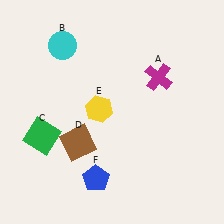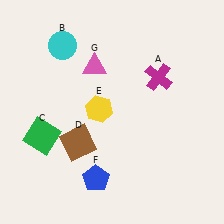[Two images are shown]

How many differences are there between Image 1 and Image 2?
There is 1 difference between the two images.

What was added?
A pink triangle (G) was added in Image 2.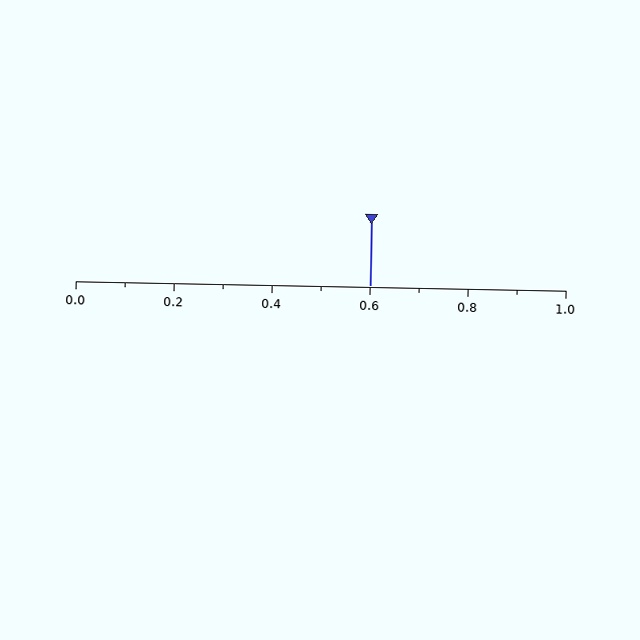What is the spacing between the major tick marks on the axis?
The major ticks are spaced 0.2 apart.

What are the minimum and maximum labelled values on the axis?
The axis runs from 0.0 to 1.0.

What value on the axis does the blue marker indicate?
The marker indicates approximately 0.6.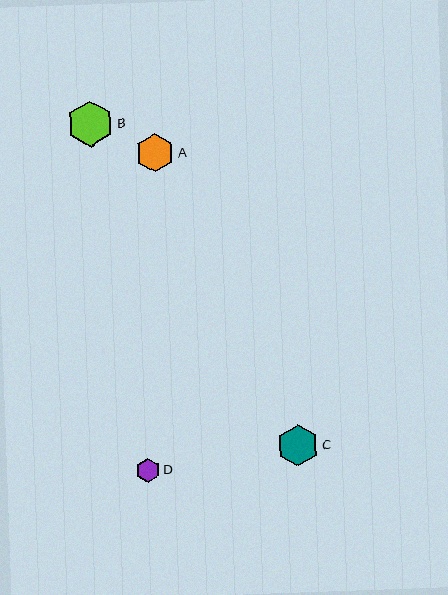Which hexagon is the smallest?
Hexagon D is the smallest with a size of approximately 25 pixels.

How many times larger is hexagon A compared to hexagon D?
Hexagon A is approximately 1.6 times the size of hexagon D.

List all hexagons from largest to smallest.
From largest to smallest: B, C, A, D.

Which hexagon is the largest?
Hexagon B is the largest with a size of approximately 46 pixels.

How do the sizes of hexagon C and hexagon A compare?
Hexagon C and hexagon A are approximately the same size.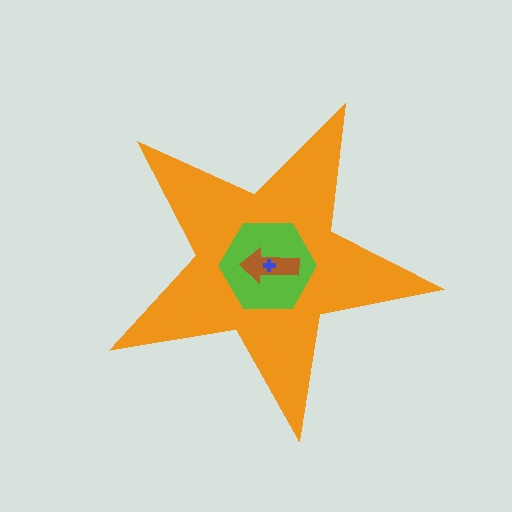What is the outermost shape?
The orange star.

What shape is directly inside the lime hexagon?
The brown arrow.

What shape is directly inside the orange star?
The lime hexagon.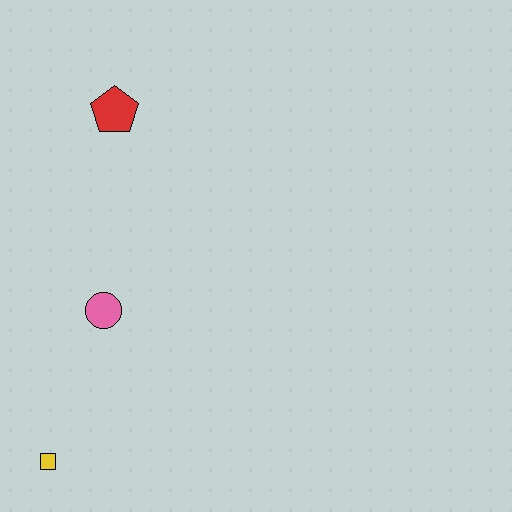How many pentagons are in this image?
There is 1 pentagon.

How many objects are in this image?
There are 3 objects.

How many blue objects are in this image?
There are no blue objects.